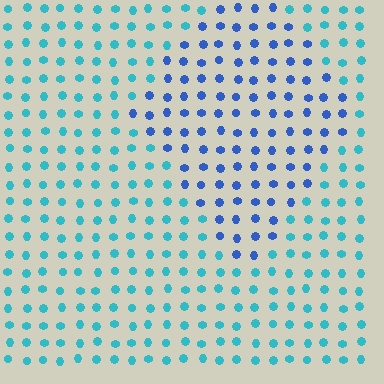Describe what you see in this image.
The image is filled with small cyan elements in a uniform arrangement. A diamond-shaped region is visible where the elements are tinted to a slightly different hue, forming a subtle color boundary.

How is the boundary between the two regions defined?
The boundary is defined purely by a slight shift in hue (about 39 degrees). Spacing, size, and orientation are identical on both sides.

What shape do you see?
I see a diamond.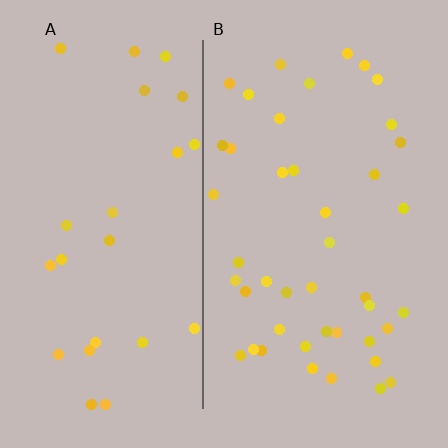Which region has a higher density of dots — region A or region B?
B (the right).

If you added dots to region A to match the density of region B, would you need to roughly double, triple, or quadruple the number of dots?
Approximately double.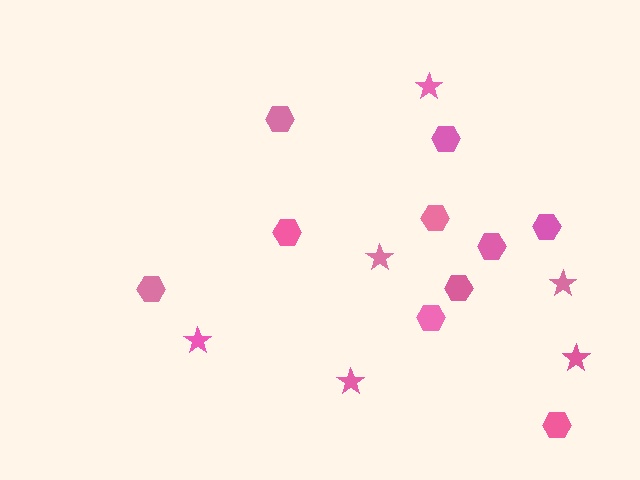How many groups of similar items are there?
There are 2 groups: one group of hexagons (10) and one group of stars (6).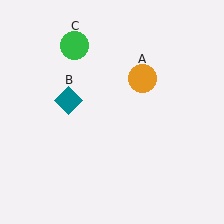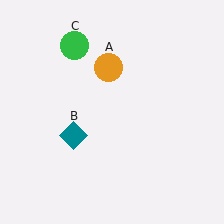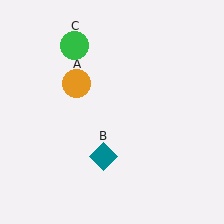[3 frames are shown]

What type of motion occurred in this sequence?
The orange circle (object A), teal diamond (object B) rotated counterclockwise around the center of the scene.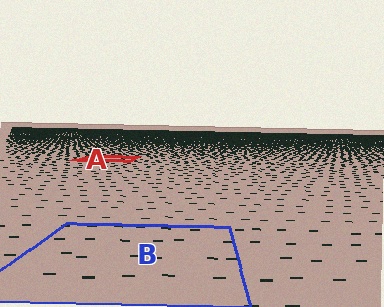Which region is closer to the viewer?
Region B is closer. The texture elements there are larger and more spread out.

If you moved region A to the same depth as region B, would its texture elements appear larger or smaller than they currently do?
They would appear larger. At a closer depth, the same texture elements are projected at a bigger on-screen size.